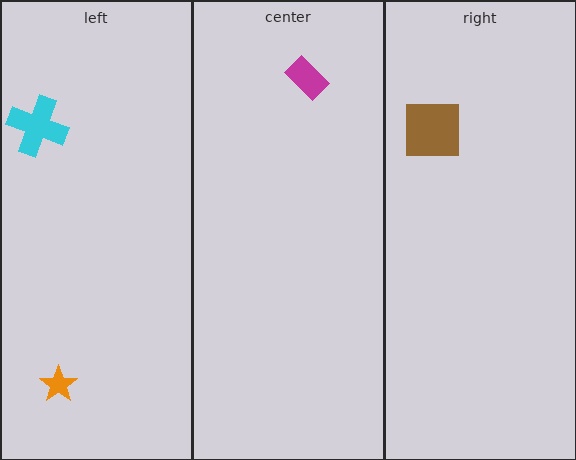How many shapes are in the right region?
1.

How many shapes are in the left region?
2.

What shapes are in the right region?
The brown square.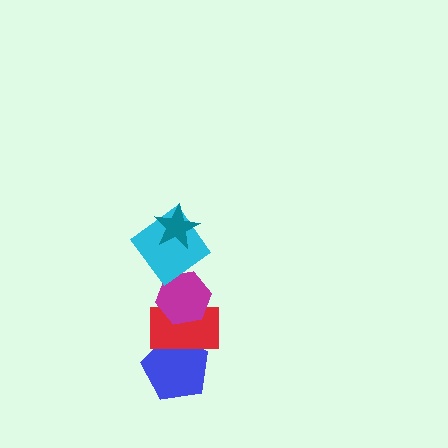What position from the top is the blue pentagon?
The blue pentagon is 5th from the top.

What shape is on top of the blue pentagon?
The red rectangle is on top of the blue pentagon.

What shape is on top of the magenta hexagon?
The cyan diamond is on top of the magenta hexagon.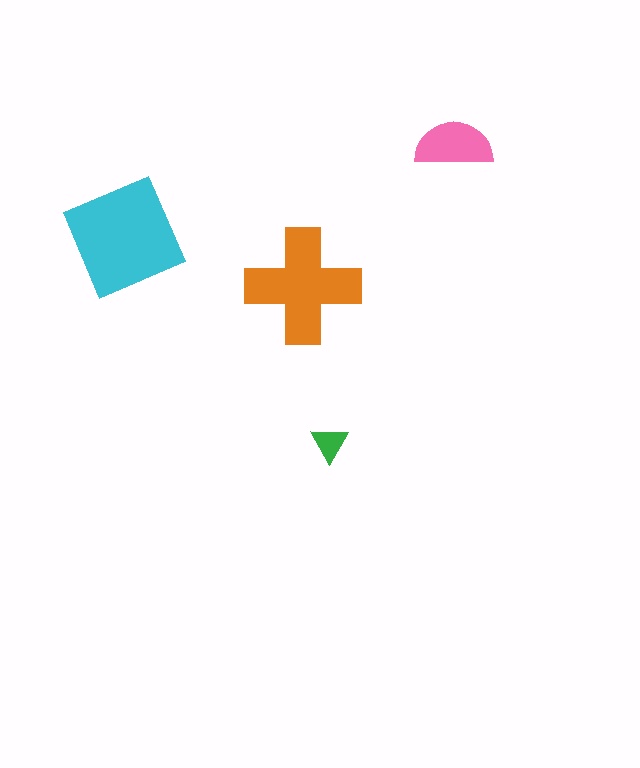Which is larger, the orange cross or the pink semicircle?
The orange cross.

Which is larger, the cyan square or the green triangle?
The cyan square.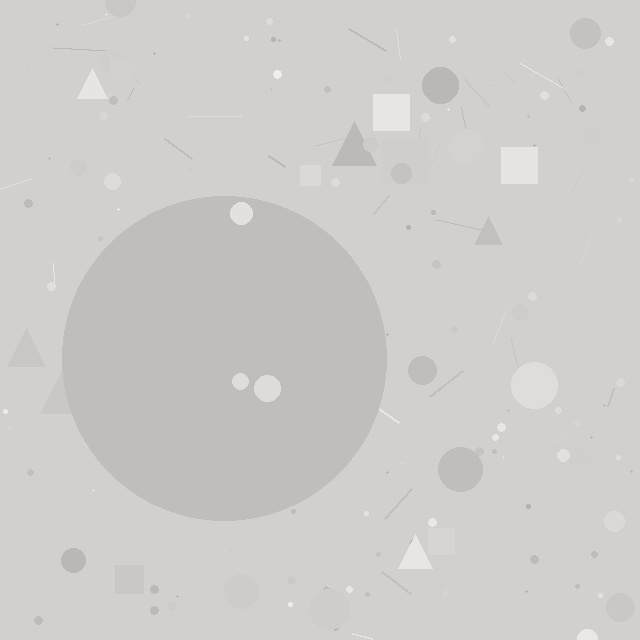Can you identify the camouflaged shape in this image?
The camouflaged shape is a circle.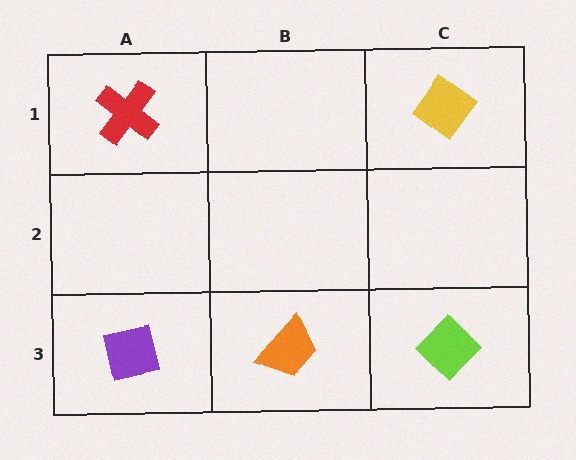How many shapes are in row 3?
3 shapes.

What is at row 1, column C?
A yellow diamond.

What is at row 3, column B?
An orange trapezoid.